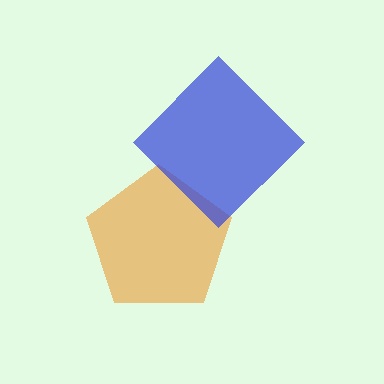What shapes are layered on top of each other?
The layered shapes are: an orange pentagon, a blue diamond.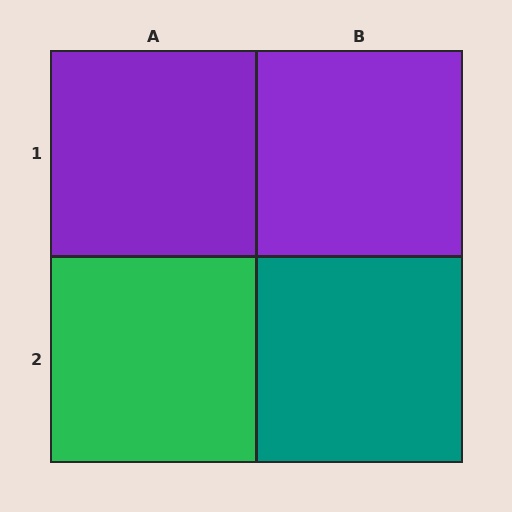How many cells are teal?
1 cell is teal.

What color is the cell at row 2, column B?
Teal.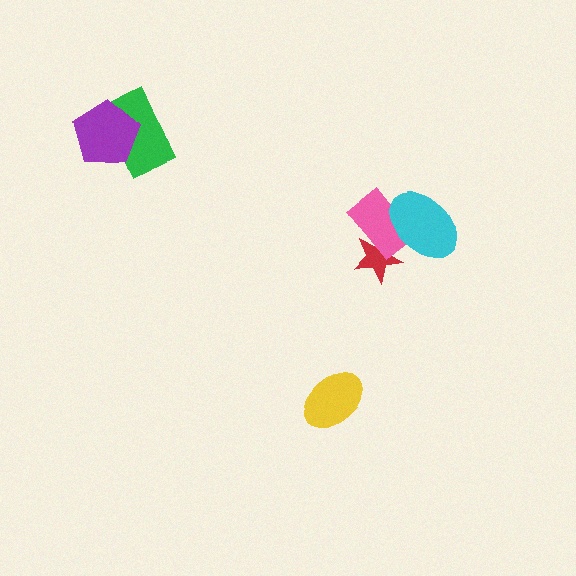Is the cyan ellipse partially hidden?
No, no other shape covers it.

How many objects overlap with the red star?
2 objects overlap with the red star.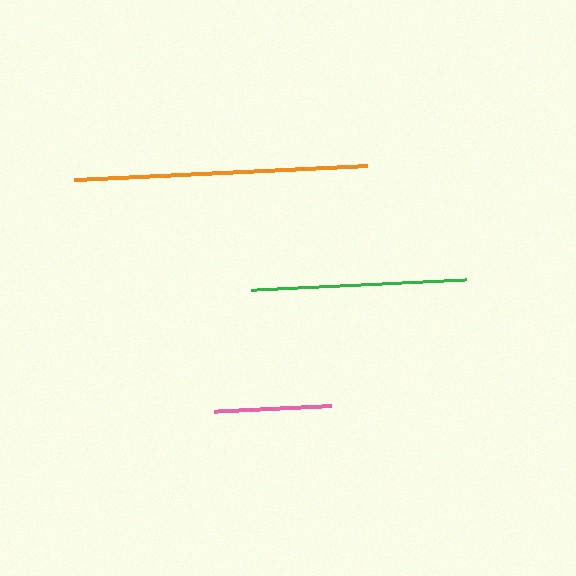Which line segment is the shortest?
The pink line is the shortest at approximately 117 pixels.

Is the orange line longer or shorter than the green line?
The orange line is longer than the green line.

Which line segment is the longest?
The orange line is the longest at approximately 294 pixels.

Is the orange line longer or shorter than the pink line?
The orange line is longer than the pink line.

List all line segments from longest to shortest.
From longest to shortest: orange, green, pink.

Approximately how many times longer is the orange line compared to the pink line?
The orange line is approximately 2.5 times the length of the pink line.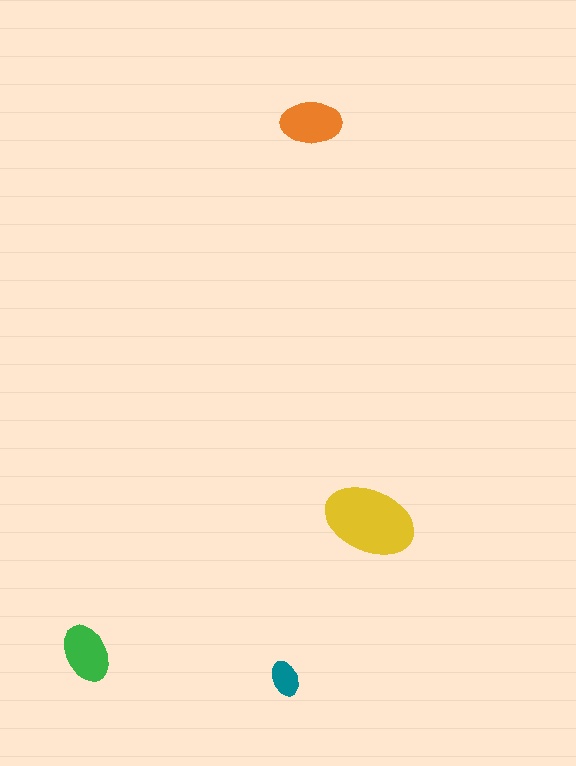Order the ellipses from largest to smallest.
the yellow one, the orange one, the green one, the teal one.